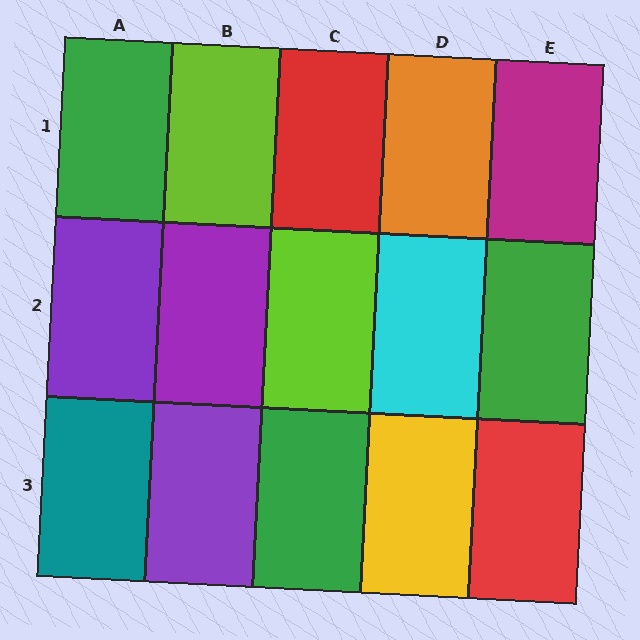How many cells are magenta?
1 cell is magenta.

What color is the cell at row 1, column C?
Red.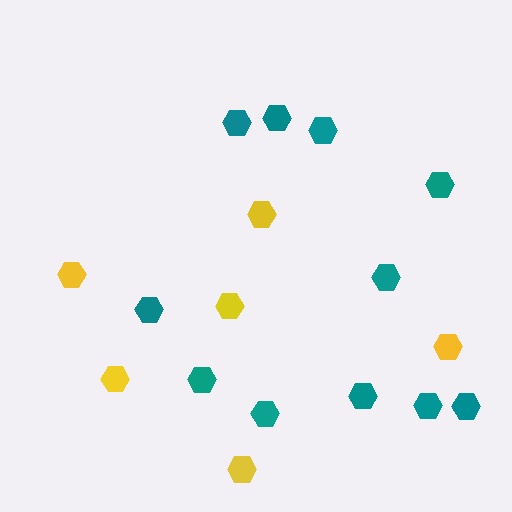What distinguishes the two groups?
There are 2 groups: one group of yellow hexagons (6) and one group of teal hexagons (11).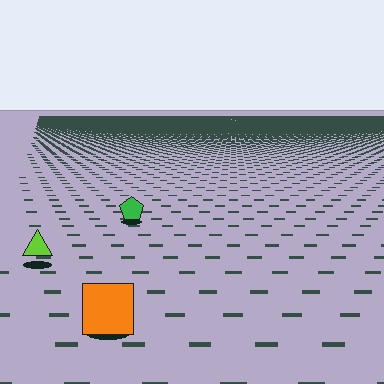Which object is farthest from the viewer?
The green pentagon is farthest from the viewer. It appears smaller and the ground texture around it is denser.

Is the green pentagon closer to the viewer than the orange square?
No. The orange square is closer — you can tell from the texture gradient: the ground texture is coarser near it.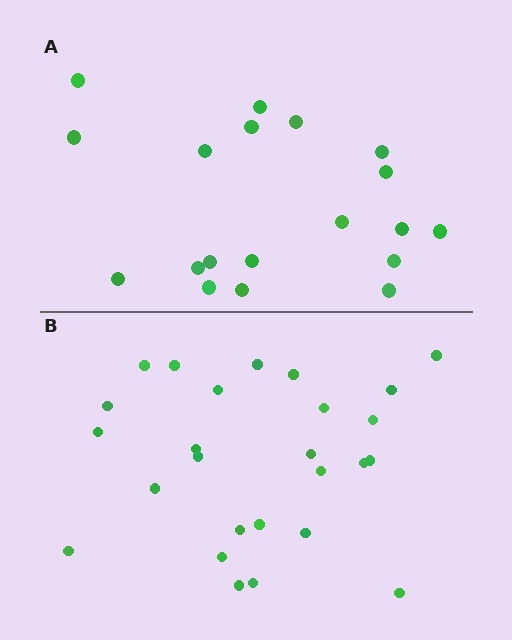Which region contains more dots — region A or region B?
Region B (the bottom region) has more dots.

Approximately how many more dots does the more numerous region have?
Region B has roughly 8 or so more dots than region A.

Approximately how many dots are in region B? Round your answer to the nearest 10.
About 30 dots. (The exact count is 26, which rounds to 30.)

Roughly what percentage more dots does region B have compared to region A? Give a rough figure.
About 35% more.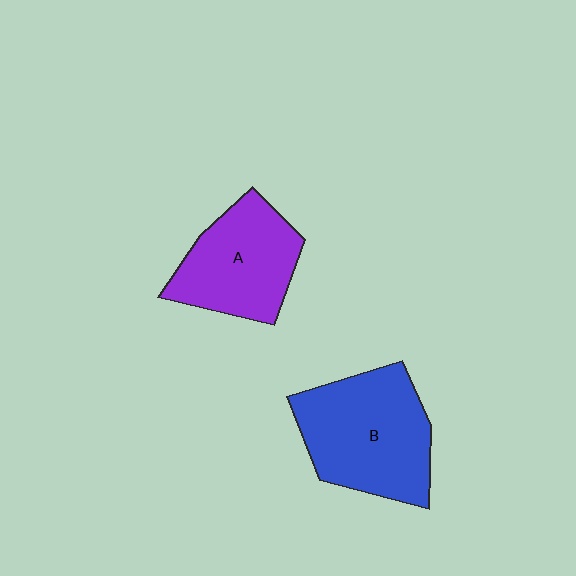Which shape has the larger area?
Shape B (blue).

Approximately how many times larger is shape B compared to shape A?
Approximately 1.3 times.